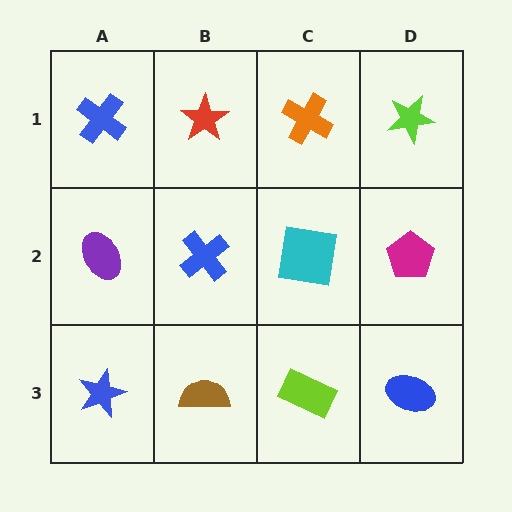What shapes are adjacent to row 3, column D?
A magenta pentagon (row 2, column D), a lime rectangle (row 3, column C).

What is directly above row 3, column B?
A blue cross.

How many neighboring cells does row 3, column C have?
3.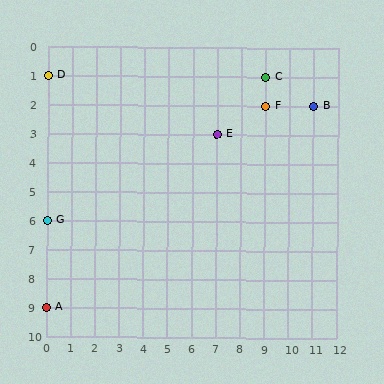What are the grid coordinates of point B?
Point B is at grid coordinates (11, 2).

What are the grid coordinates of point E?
Point E is at grid coordinates (7, 3).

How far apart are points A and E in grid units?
Points A and E are 7 columns and 6 rows apart (about 9.2 grid units diagonally).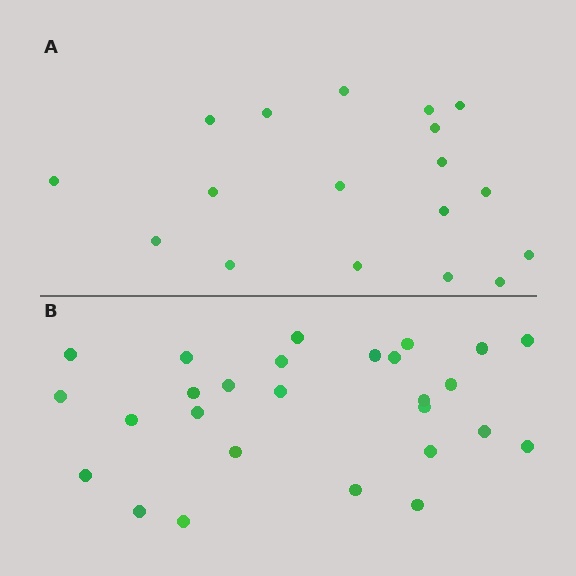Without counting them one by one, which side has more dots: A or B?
Region B (the bottom region) has more dots.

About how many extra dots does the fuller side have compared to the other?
Region B has roughly 8 or so more dots than region A.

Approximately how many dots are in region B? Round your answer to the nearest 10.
About 30 dots. (The exact count is 27, which rounds to 30.)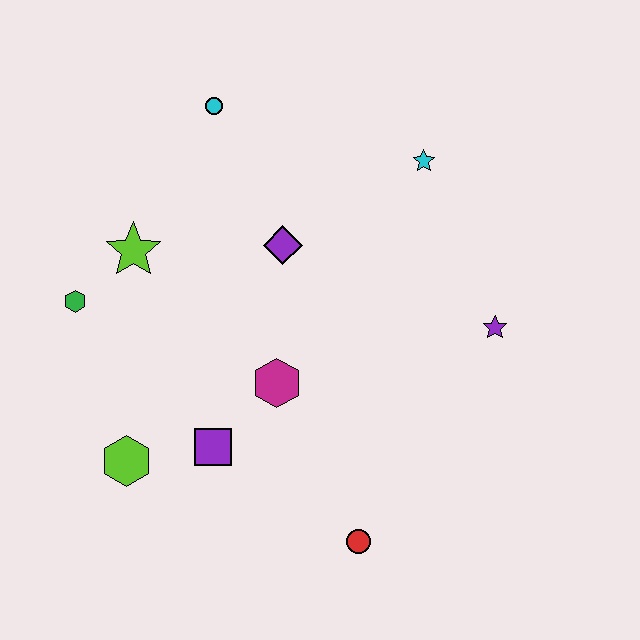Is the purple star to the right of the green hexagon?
Yes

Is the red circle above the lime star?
No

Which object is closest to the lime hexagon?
The purple square is closest to the lime hexagon.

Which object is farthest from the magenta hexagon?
The cyan circle is farthest from the magenta hexagon.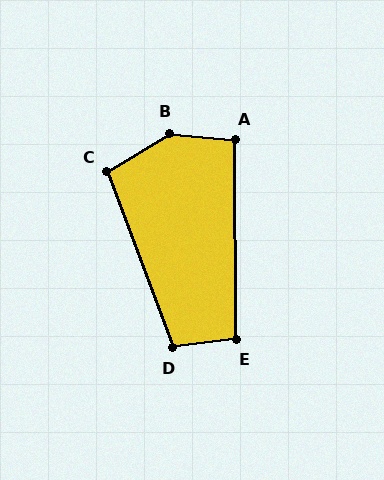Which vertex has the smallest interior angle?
A, at approximately 96 degrees.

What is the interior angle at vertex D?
Approximately 104 degrees (obtuse).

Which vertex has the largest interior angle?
B, at approximately 143 degrees.